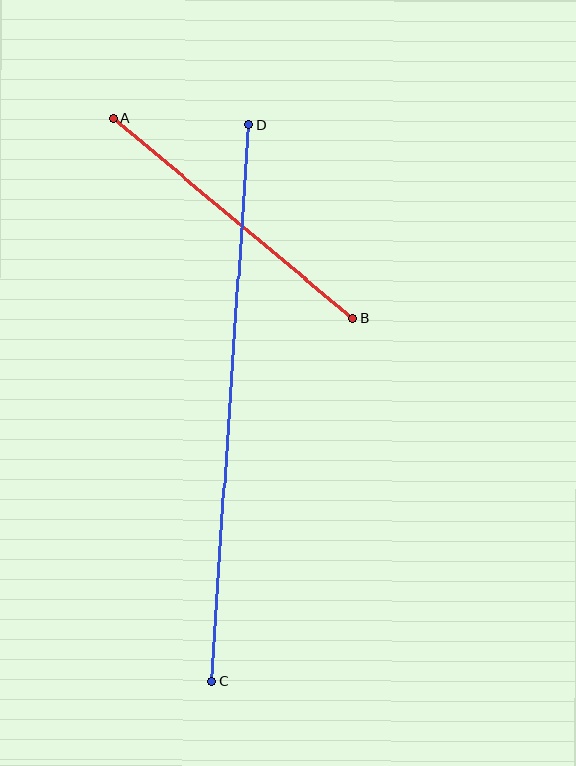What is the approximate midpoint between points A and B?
The midpoint is at approximately (233, 219) pixels.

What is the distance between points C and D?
The distance is approximately 558 pixels.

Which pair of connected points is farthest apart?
Points C and D are farthest apart.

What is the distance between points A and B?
The distance is approximately 312 pixels.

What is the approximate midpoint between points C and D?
The midpoint is at approximately (230, 403) pixels.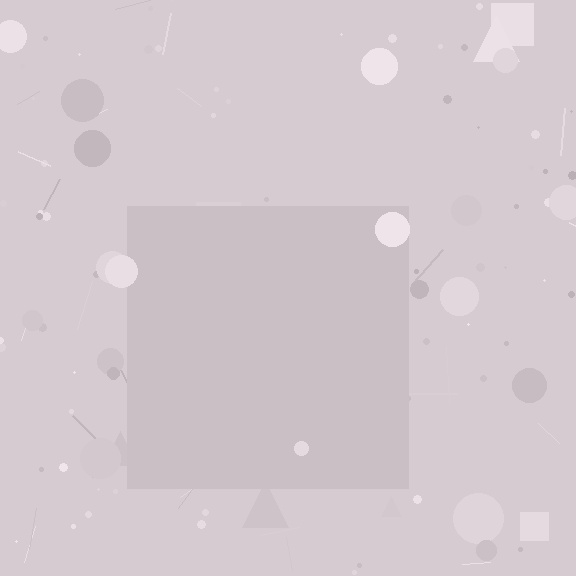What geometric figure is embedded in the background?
A square is embedded in the background.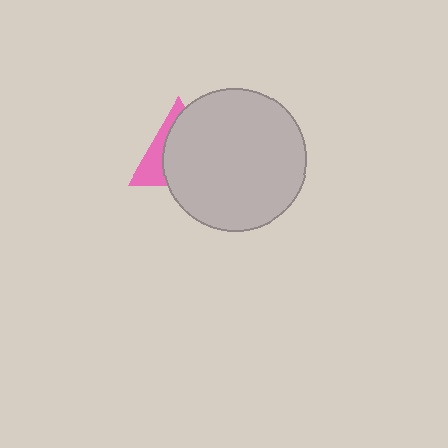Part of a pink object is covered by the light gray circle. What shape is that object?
It is a triangle.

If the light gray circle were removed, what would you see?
You would see the complete pink triangle.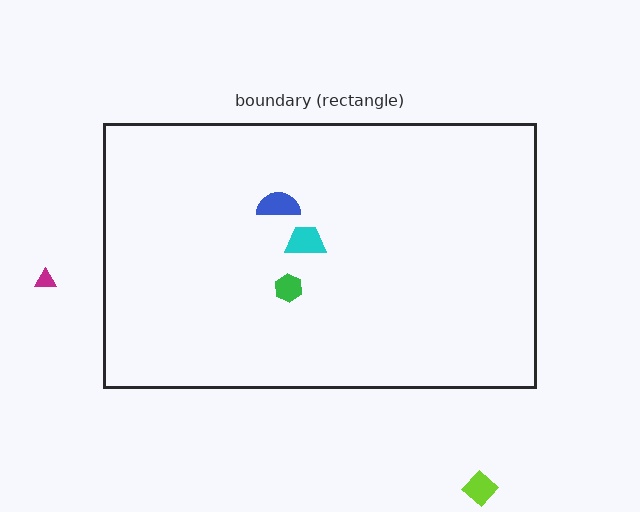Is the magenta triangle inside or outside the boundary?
Outside.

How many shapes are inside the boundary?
3 inside, 2 outside.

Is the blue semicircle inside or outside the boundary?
Inside.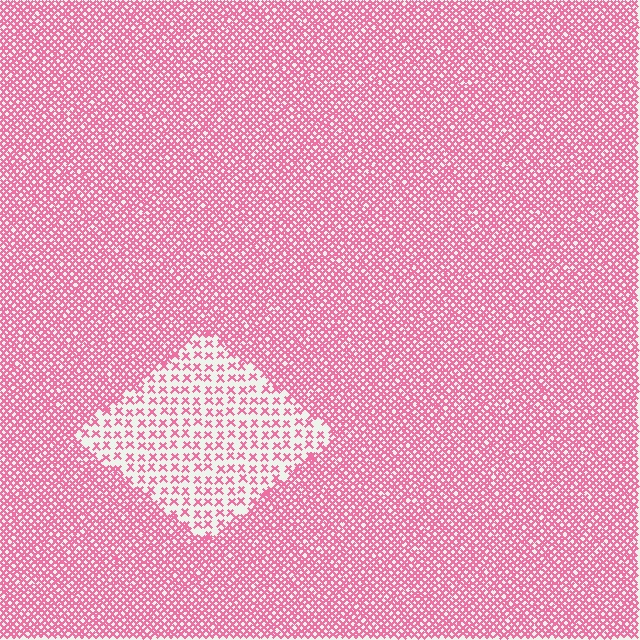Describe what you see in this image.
The image contains small pink elements arranged at two different densities. A diamond-shaped region is visible where the elements are less densely packed than the surrounding area.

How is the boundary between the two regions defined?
The boundary is defined by a change in element density (approximately 2.7x ratio). All elements are the same color, size, and shape.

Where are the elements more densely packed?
The elements are more densely packed outside the diamond boundary.